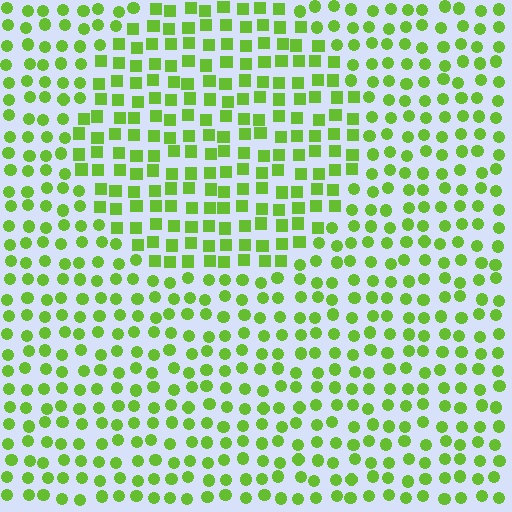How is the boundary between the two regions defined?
The boundary is defined by a change in element shape: squares inside vs. circles outside. All elements share the same color and spacing.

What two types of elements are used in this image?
The image uses squares inside the circle region and circles outside it.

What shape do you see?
I see a circle.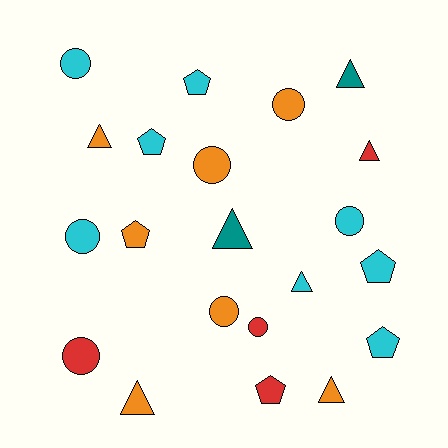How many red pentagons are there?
There is 1 red pentagon.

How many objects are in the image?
There are 21 objects.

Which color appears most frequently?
Cyan, with 8 objects.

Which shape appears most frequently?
Circle, with 8 objects.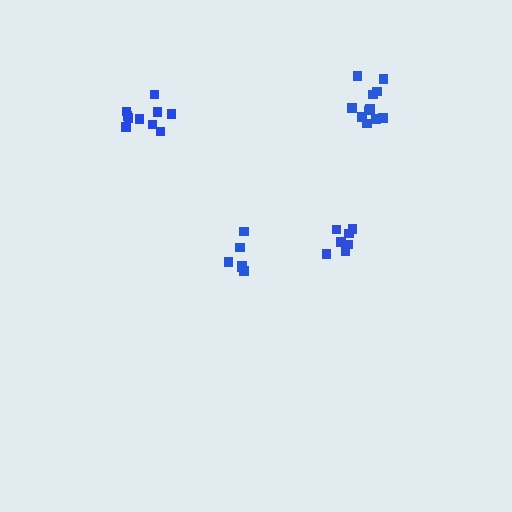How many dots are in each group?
Group 1: 7 dots, Group 2: 10 dots, Group 3: 11 dots, Group 4: 6 dots (34 total).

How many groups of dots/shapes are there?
There are 4 groups.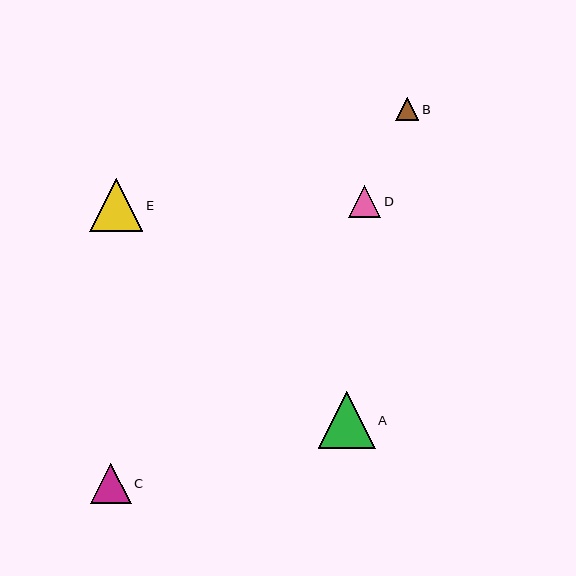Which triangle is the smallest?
Triangle B is the smallest with a size of approximately 23 pixels.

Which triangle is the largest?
Triangle A is the largest with a size of approximately 57 pixels.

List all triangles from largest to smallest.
From largest to smallest: A, E, C, D, B.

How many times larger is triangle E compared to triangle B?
Triangle E is approximately 2.3 times the size of triangle B.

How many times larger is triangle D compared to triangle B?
Triangle D is approximately 1.4 times the size of triangle B.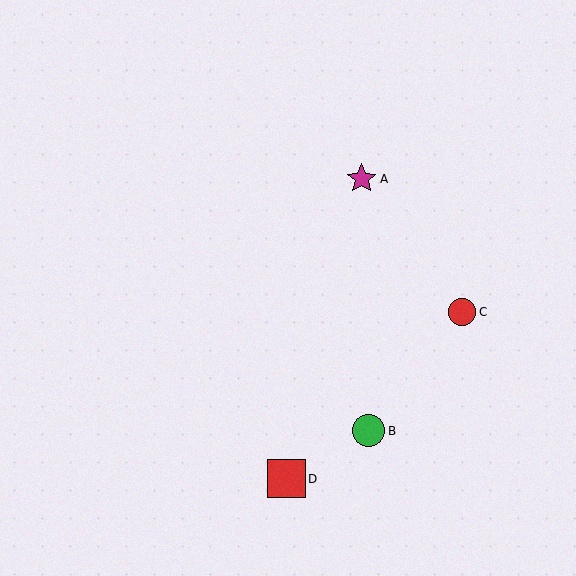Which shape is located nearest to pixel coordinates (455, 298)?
The red circle (labeled C) at (462, 312) is nearest to that location.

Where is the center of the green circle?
The center of the green circle is at (369, 431).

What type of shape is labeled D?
Shape D is a red square.